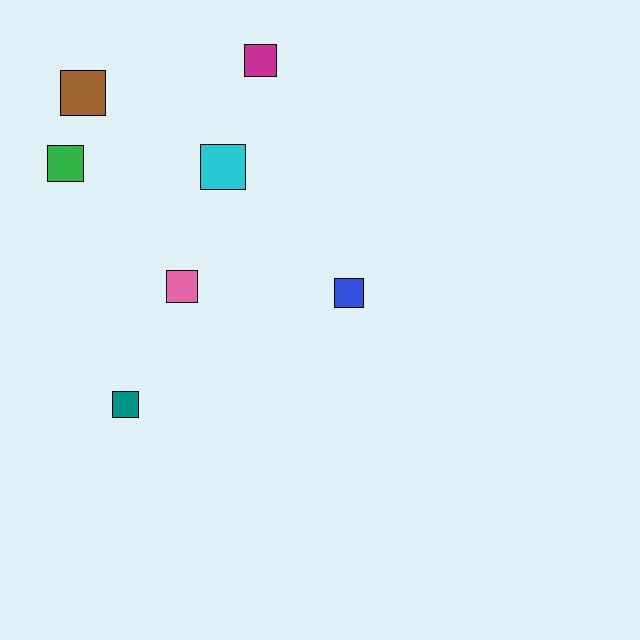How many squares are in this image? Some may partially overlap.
There are 7 squares.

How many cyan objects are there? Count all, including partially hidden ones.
There is 1 cyan object.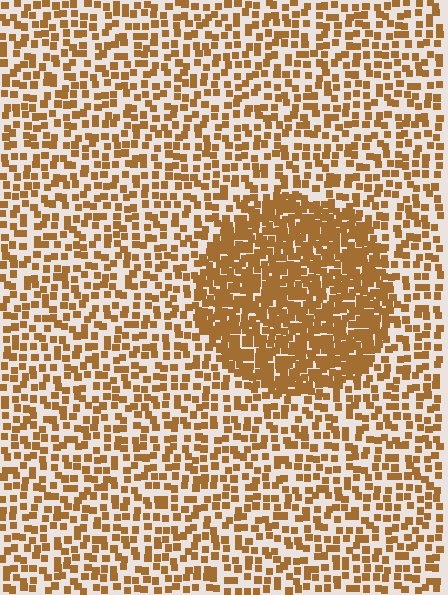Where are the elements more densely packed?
The elements are more densely packed inside the circle boundary.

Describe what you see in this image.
The image contains small brown elements arranged at two different densities. A circle-shaped region is visible where the elements are more densely packed than the surrounding area.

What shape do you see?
I see a circle.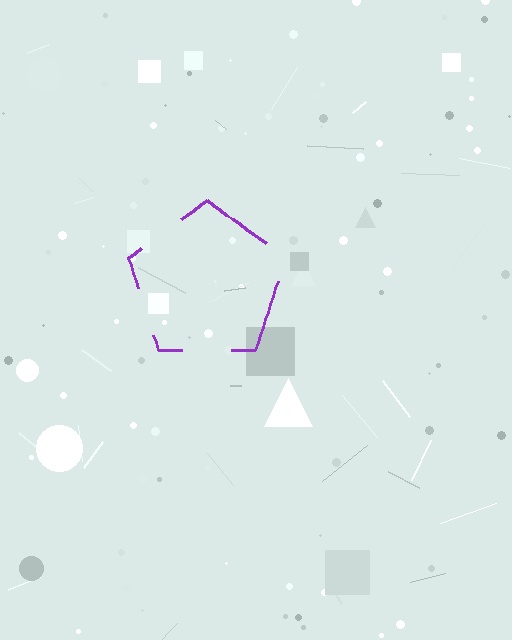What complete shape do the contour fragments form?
The contour fragments form a pentagon.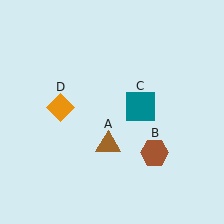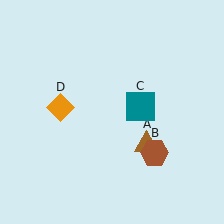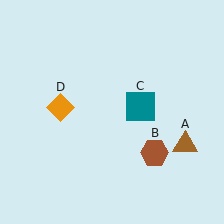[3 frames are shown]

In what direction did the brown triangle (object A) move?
The brown triangle (object A) moved right.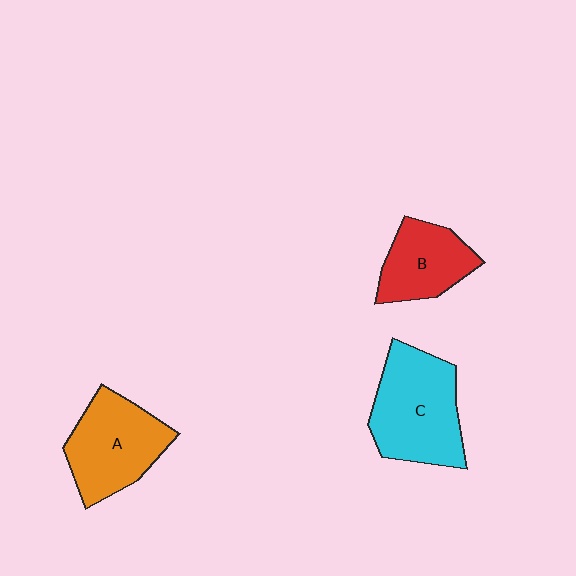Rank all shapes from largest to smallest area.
From largest to smallest: C (cyan), A (orange), B (red).